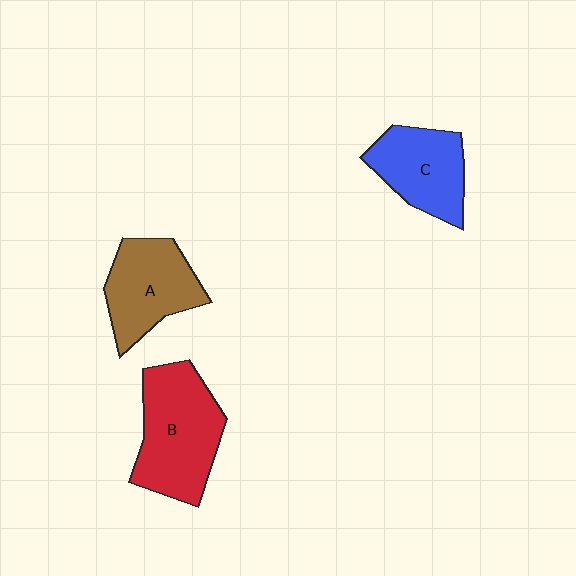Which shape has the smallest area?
Shape C (blue).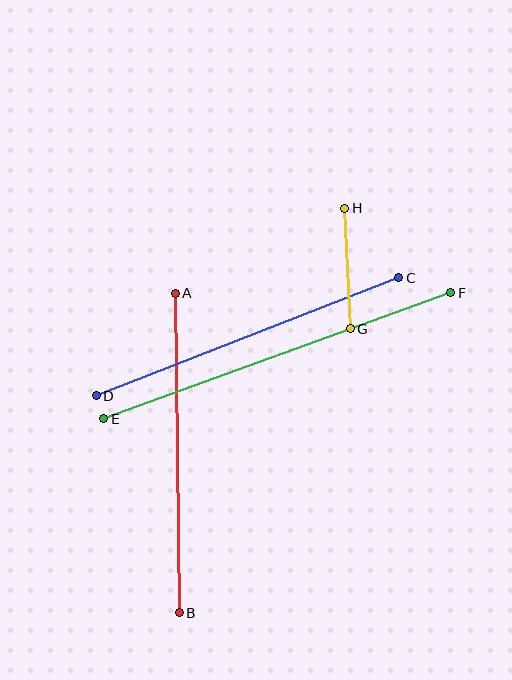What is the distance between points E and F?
The distance is approximately 369 pixels.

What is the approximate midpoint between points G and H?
The midpoint is at approximately (348, 268) pixels.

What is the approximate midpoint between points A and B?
The midpoint is at approximately (177, 453) pixels.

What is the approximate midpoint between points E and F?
The midpoint is at approximately (277, 356) pixels.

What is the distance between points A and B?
The distance is approximately 319 pixels.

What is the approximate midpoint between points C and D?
The midpoint is at approximately (248, 337) pixels.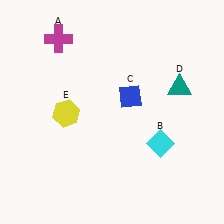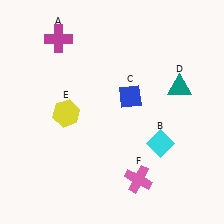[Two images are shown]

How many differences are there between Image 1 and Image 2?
There is 1 difference between the two images.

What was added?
A pink cross (F) was added in Image 2.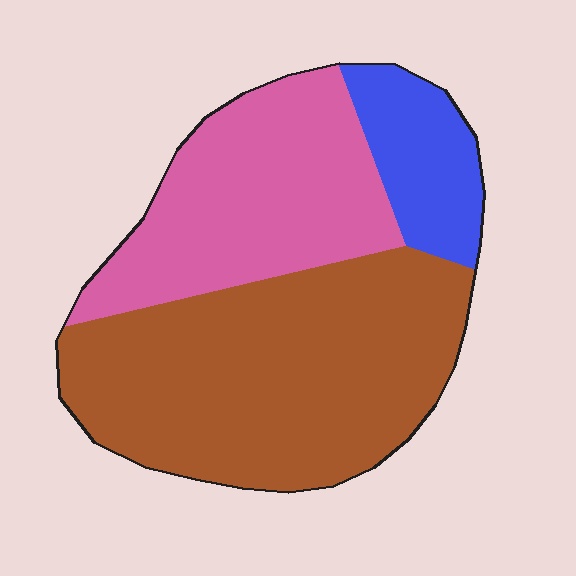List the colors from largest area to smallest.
From largest to smallest: brown, pink, blue.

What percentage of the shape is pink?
Pink covers about 35% of the shape.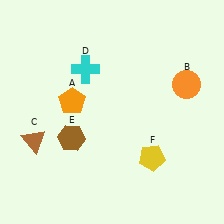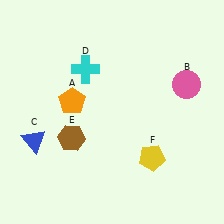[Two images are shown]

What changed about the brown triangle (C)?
In Image 1, C is brown. In Image 2, it changed to blue.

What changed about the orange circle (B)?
In Image 1, B is orange. In Image 2, it changed to pink.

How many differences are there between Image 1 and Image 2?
There are 2 differences between the two images.